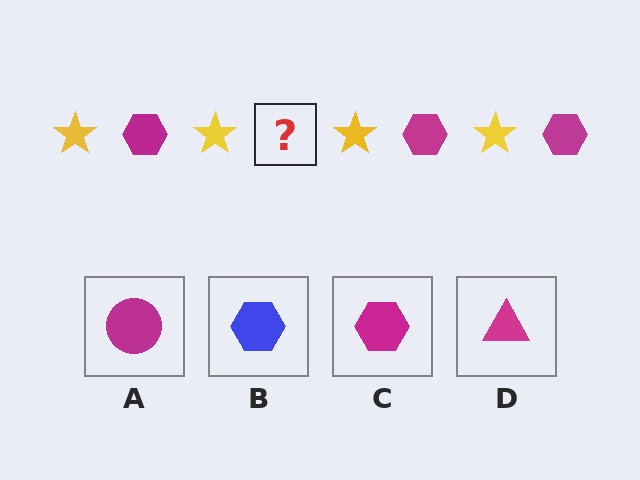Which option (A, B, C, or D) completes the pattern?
C.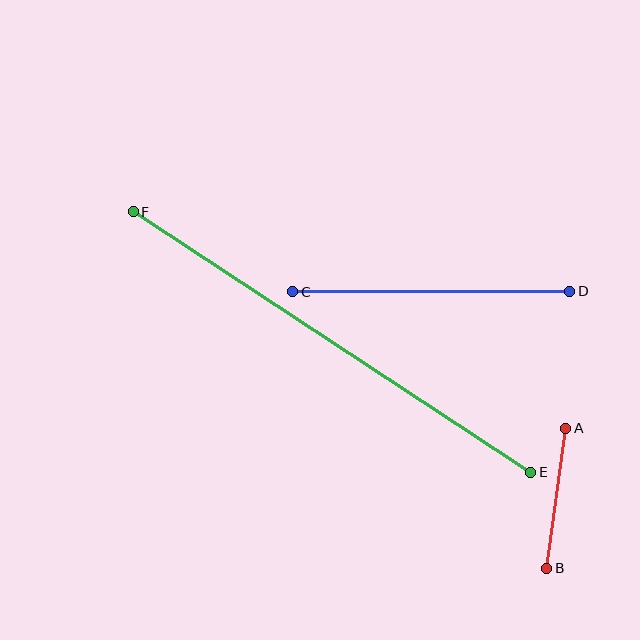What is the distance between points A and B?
The distance is approximately 141 pixels.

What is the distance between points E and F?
The distance is approximately 475 pixels.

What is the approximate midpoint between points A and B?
The midpoint is at approximately (556, 498) pixels.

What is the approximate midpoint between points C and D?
The midpoint is at approximately (431, 292) pixels.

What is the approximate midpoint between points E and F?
The midpoint is at approximately (332, 342) pixels.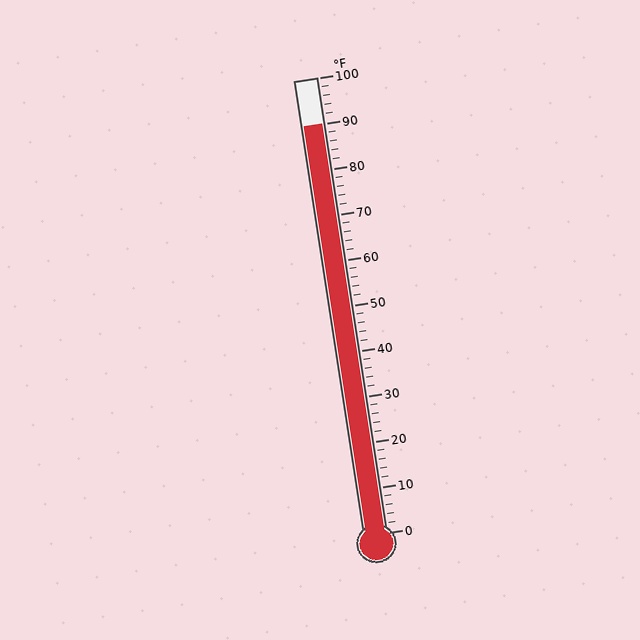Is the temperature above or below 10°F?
The temperature is above 10°F.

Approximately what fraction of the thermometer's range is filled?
The thermometer is filled to approximately 90% of its range.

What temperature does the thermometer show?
The thermometer shows approximately 90°F.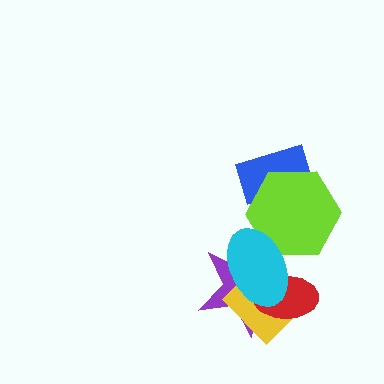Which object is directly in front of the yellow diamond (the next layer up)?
The red ellipse is directly in front of the yellow diamond.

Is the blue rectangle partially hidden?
Yes, it is partially covered by another shape.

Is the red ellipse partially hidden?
Yes, it is partially covered by another shape.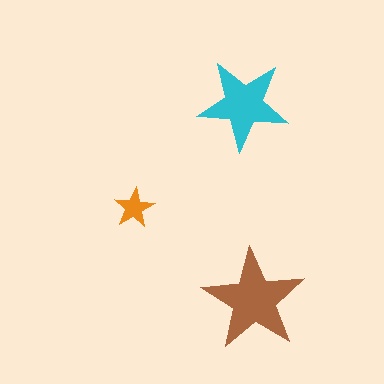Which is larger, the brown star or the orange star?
The brown one.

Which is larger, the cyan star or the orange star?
The cyan one.